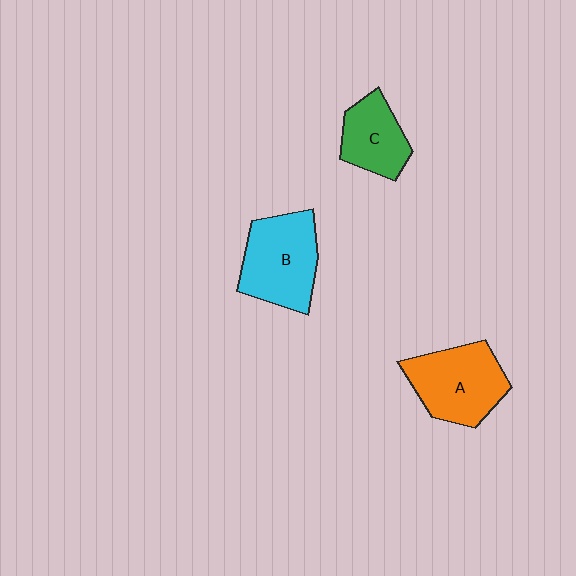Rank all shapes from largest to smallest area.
From largest to smallest: B (cyan), A (orange), C (green).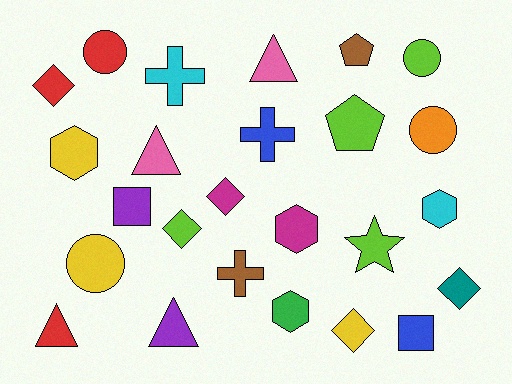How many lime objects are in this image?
There are 4 lime objects.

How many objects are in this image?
There are 25 objects.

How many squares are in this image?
There are 2 squares.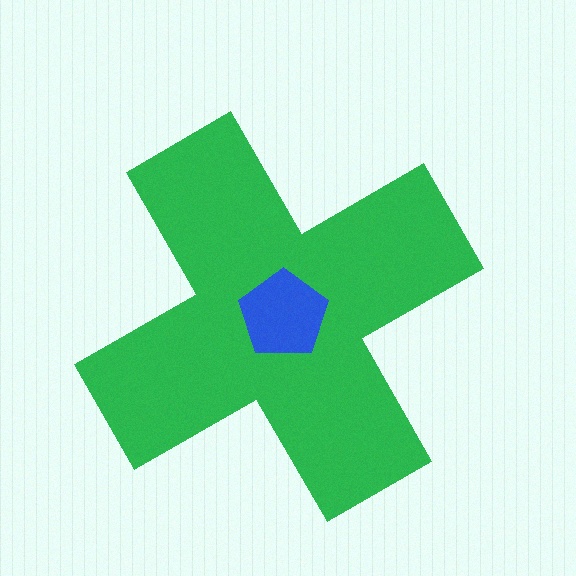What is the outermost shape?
The green cross.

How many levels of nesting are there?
2.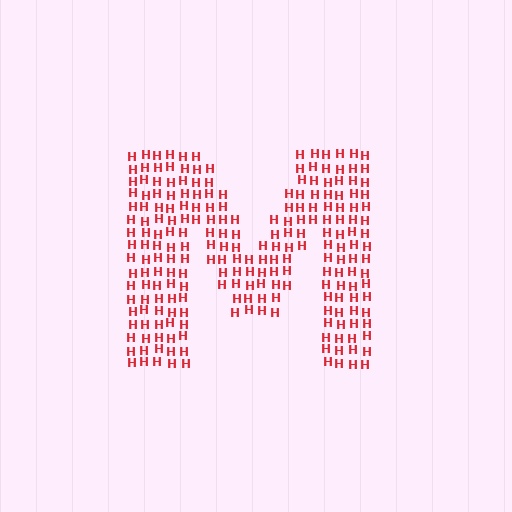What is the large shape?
The large shape is the letter M.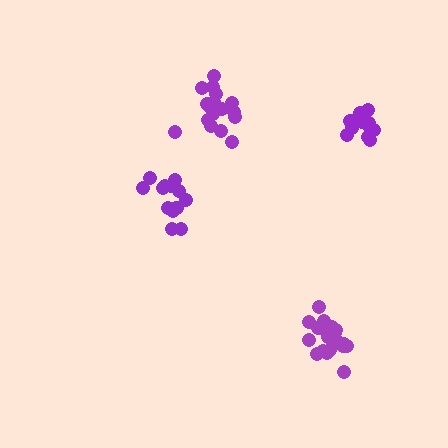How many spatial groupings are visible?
There are 4 spatial groupings.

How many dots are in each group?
Group 1: 15 dots, Group 2: 18 dots, Group 3: 20 dots, Group 4: 16 dots (69 total).